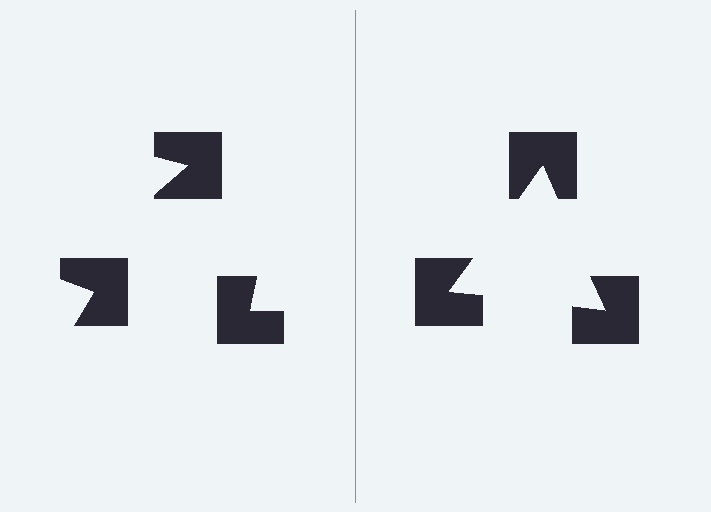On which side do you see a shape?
An illusory triangle appears on the right side. On the left side the wedge cuts are rotated, so no coherent shape forms.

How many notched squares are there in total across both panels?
6 — 3 on each side.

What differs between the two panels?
The notched squares are positioned identically on both sides; only the wedge orientations differ. On the right they align to a triangle; on the left they are misaligned.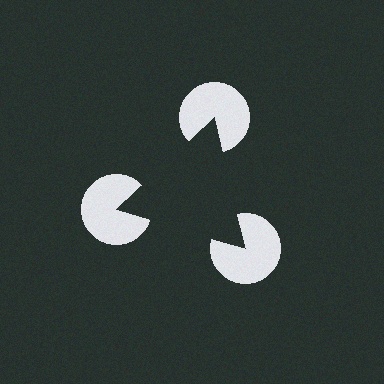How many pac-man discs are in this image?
There are 3 — one at each vertex of the illusory triangle.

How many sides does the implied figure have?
3 sides.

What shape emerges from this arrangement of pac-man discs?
An illusory triangle — its edges are inferred from the aligned wedge cuts in the pac-man discs, not physically drawn.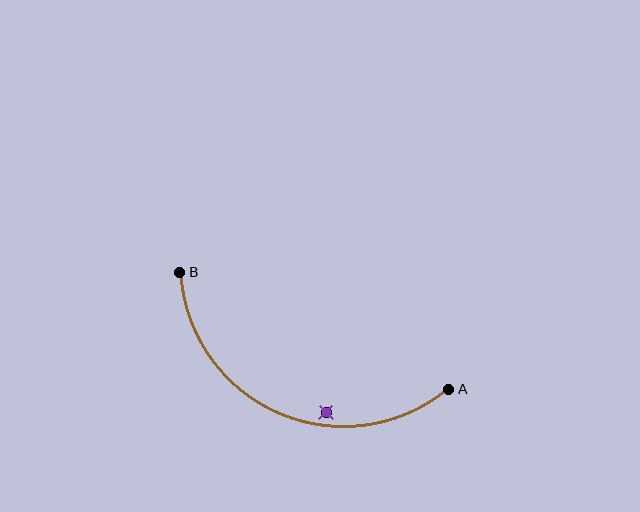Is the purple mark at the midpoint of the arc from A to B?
No — the purple mark does not lie on the arc at all. It sits slightly inside the curve.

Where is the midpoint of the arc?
The arc midpoint is the point on the curve farthest from the straight line joining A and B. It sits below that line.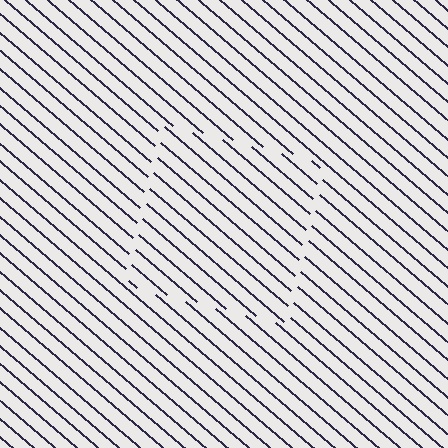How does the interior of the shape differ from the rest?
The interior of the shape contains the same grating, shifted by half a period — the contour is defined by the phase discontinuity where line-ends from the inner and outer gratings abut.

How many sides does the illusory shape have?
4 sides — the line-ends trace a square.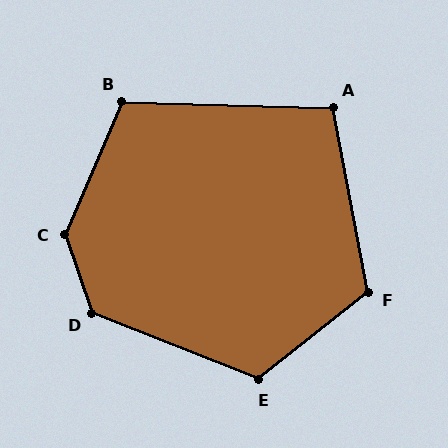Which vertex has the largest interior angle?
C, at approximately 138 degrees.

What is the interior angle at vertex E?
Approximately 120 degrees (obtuse).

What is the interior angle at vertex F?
Approximately 118 degrees (obtuse).